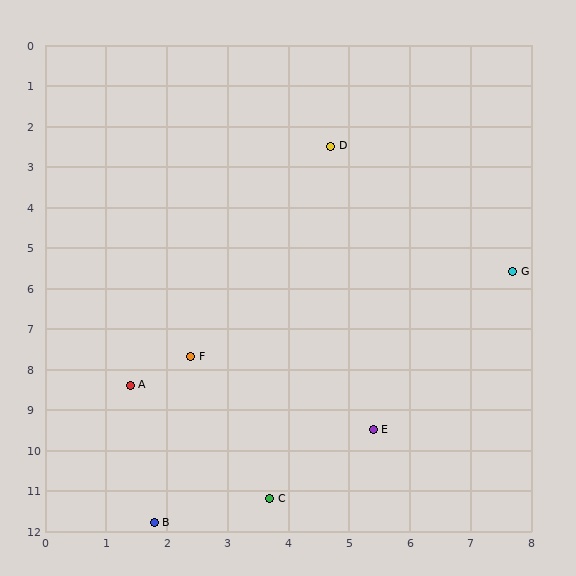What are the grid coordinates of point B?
Point B is at approximately (1.8, 11.8).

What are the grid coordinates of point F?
Point F is at approximately (2.4, 7.7).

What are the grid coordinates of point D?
Point D is at approximately (4.7, 2.5).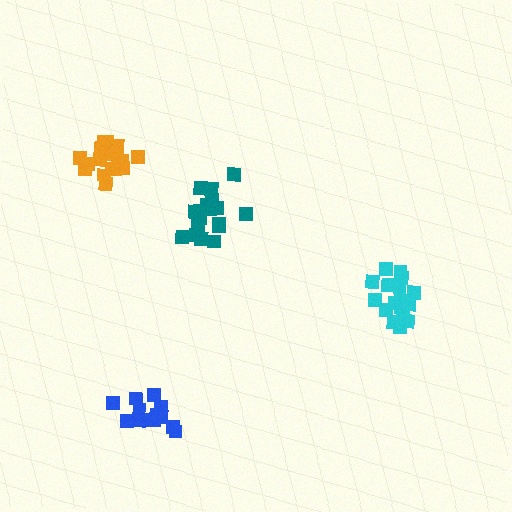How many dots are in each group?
Group 1: 13 dots, Group 2: 19 dots, Group 3: 19 dots, Group 4: 19 dots (70 total).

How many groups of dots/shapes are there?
There are 4 groups.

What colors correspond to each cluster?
The clusters are colored: blue, cyan, orange, teal.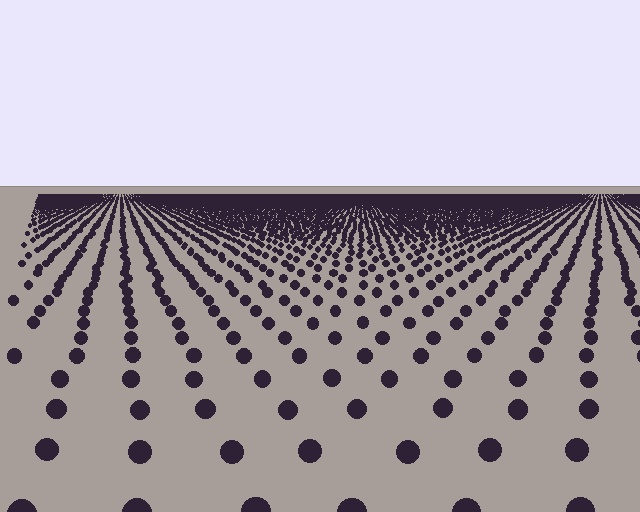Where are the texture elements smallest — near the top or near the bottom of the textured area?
Near the top.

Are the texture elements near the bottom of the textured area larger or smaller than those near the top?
Larger. Near the bottom, elements are closer to the viewer and appear at a bigger on-screen size.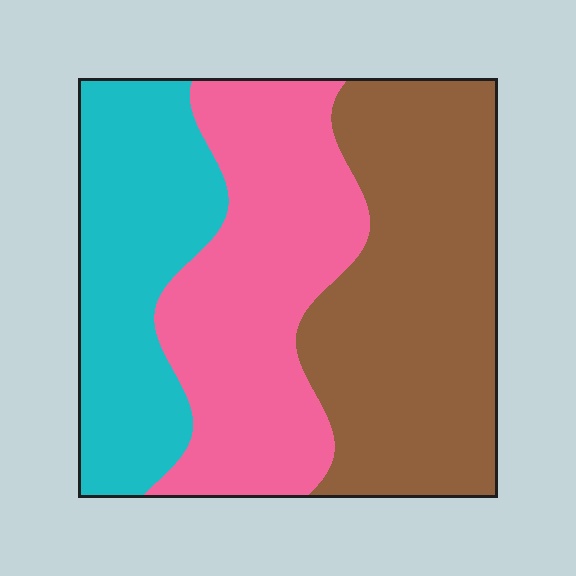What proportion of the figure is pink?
Pink covers around 35% of the figure.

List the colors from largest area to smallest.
From largest to smallest: brown, pink, cyan.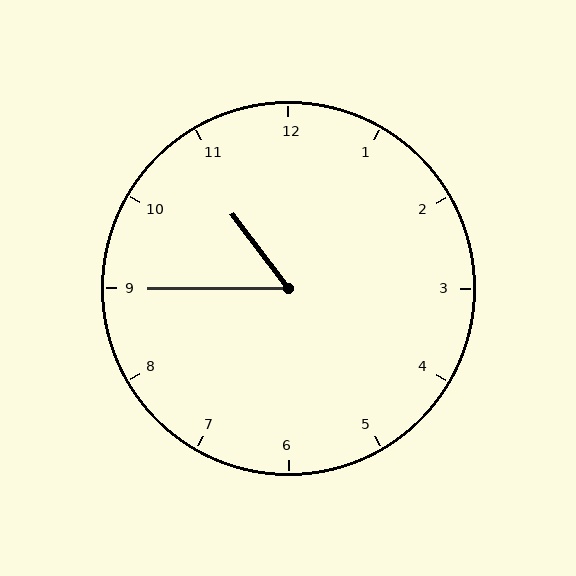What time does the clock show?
10:45.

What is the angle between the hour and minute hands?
Approximately 52 degrees.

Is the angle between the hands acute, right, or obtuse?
It is acute.